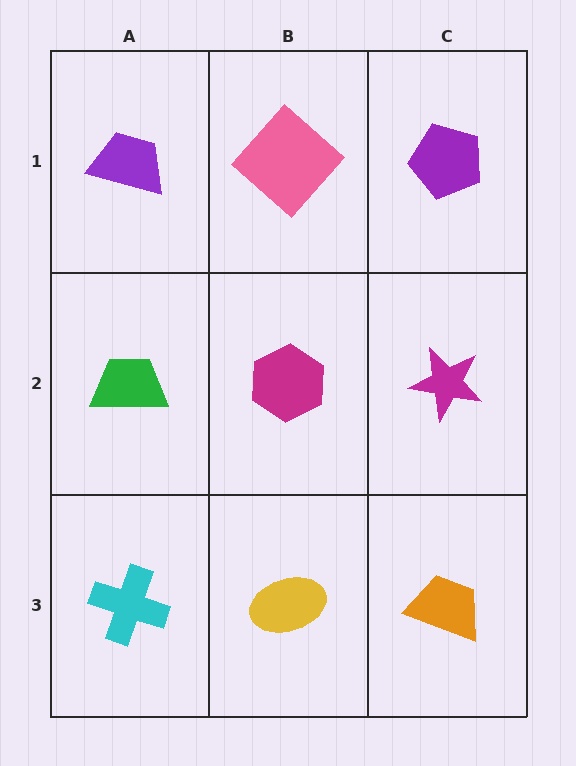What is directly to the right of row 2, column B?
A magenta star.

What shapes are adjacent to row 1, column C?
A magenta star (row 2, column C), a pink diamond (row 1, column B).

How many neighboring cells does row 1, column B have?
3.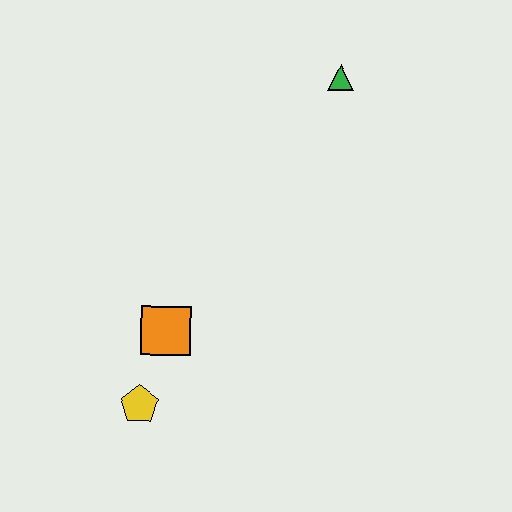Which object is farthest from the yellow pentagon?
The green triangle is farthest from the yellow pentagon.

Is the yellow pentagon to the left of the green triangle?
Yes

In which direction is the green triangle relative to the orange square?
The green triangle is above the orange square.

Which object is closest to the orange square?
The yellow pentagon is closest to the orange square.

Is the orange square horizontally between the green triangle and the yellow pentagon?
Yes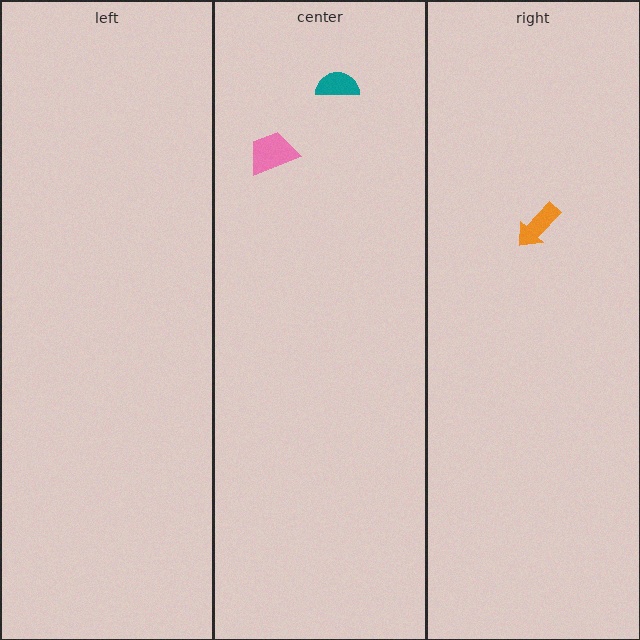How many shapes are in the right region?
1.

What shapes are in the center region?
The pink trapezoid, the teal semicircle.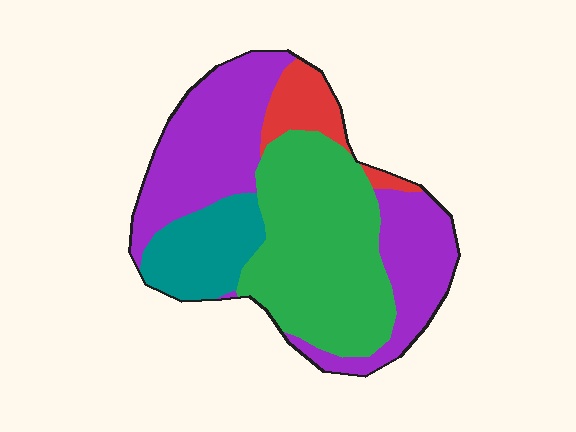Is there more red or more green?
Green.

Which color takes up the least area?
Red, at roughly 10%.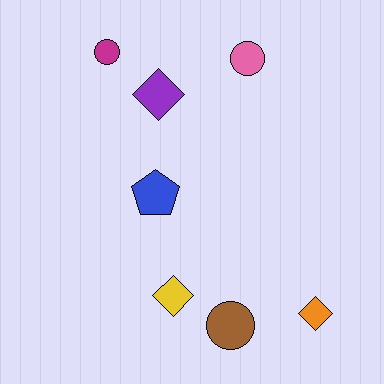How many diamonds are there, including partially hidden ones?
There are 3 diamonds.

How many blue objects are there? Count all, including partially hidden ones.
There is 1 blue object.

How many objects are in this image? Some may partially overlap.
There are 7 objects.